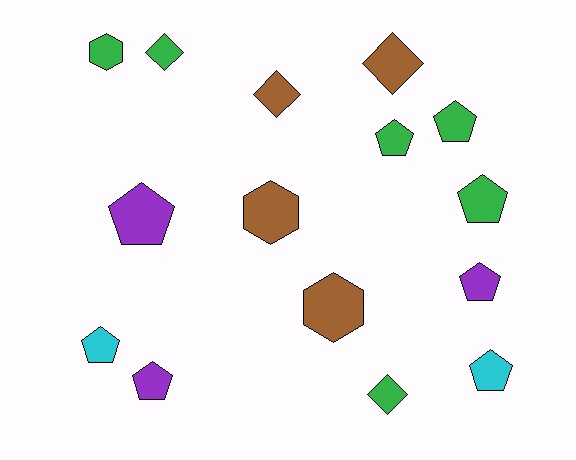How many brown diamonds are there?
There are 2 brown diamonds.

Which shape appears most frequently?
Pentagon, with 8 objects.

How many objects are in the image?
There are 15 objects.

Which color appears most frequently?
Green, with 6 objects.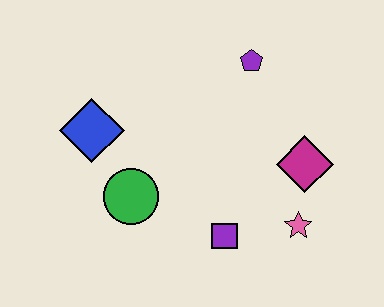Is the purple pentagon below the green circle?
No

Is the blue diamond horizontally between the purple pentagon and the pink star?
No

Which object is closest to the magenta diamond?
The pink star is closest to the magenta diamond.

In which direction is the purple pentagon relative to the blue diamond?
The purple pentagon is to the right of the blue diamond.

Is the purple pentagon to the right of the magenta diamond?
No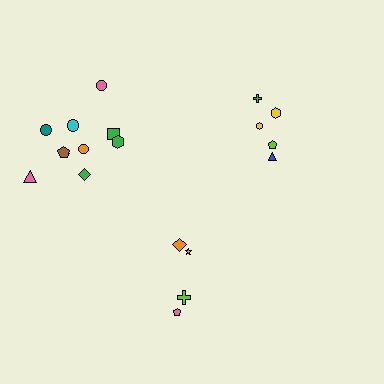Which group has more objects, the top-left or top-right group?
The top-left group.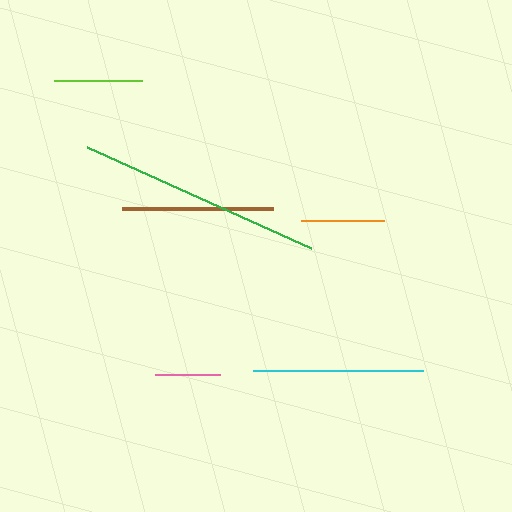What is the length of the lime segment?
The lime segment is approximately 87 pixels long.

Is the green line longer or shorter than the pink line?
The green line is longer than the pink line.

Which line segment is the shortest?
The pink line is the shortest at approximately 66 pixels.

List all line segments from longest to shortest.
From longest to shortest: green, cyan, brown, lime, orange, pink.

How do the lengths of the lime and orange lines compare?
The lime and orange lines are approximately the same length.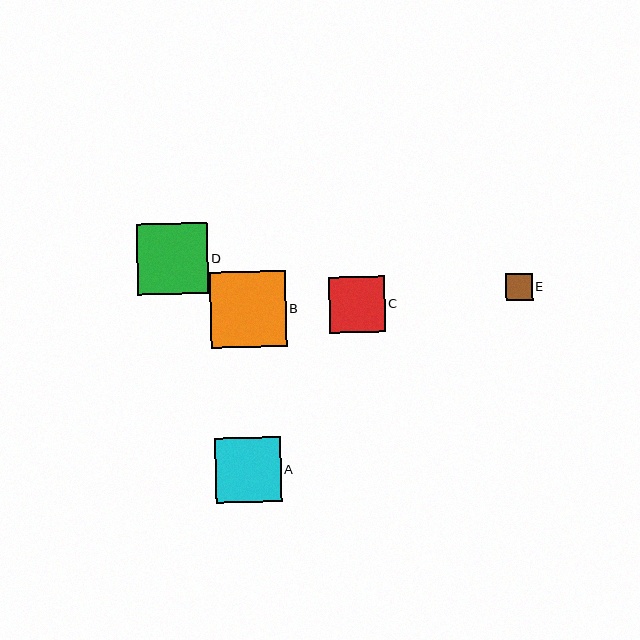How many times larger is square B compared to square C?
Square B is approximately 1.4 times the size of square C.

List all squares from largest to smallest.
From largest to smallest: B, D, A, C, E.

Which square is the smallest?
Square E is the smallest with a size of approximately 27 pixels.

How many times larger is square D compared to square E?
Square D is approximately 2.6 times the size of square E.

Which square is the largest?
Square B is the largest with a size of approximately 76 pixels.